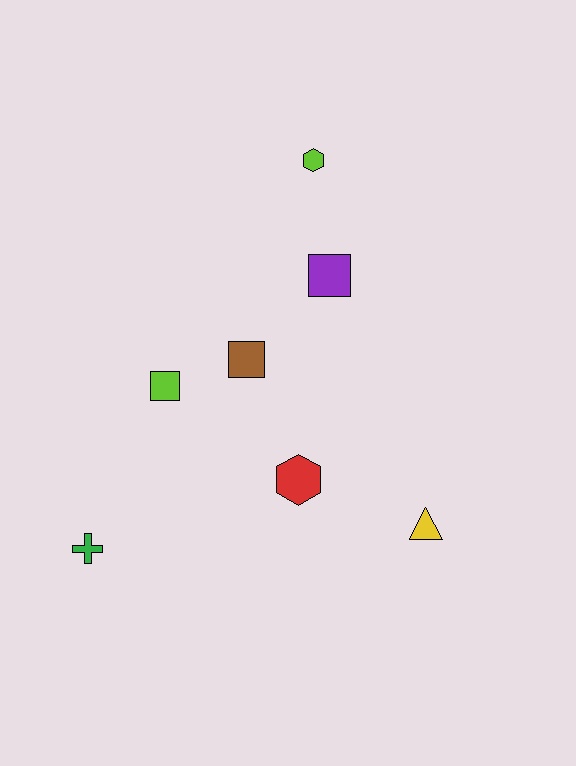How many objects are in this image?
There are 7 objects.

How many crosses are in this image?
There is 1 cross.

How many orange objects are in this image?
There are no orange objects.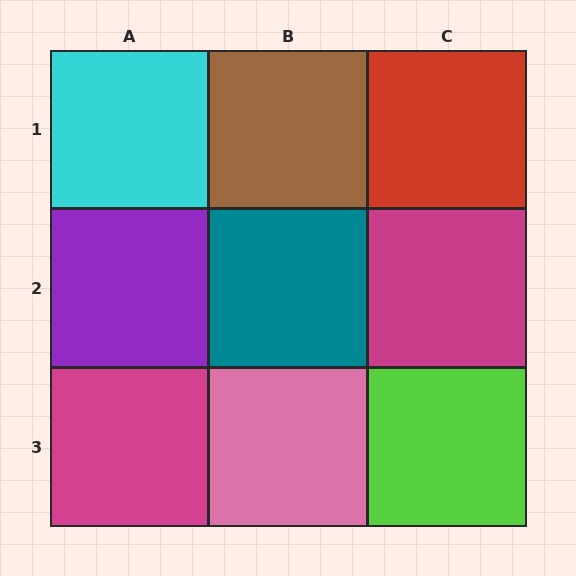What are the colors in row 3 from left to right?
Magenta, pink, lime.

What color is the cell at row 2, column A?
Purple.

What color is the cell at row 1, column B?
Brown.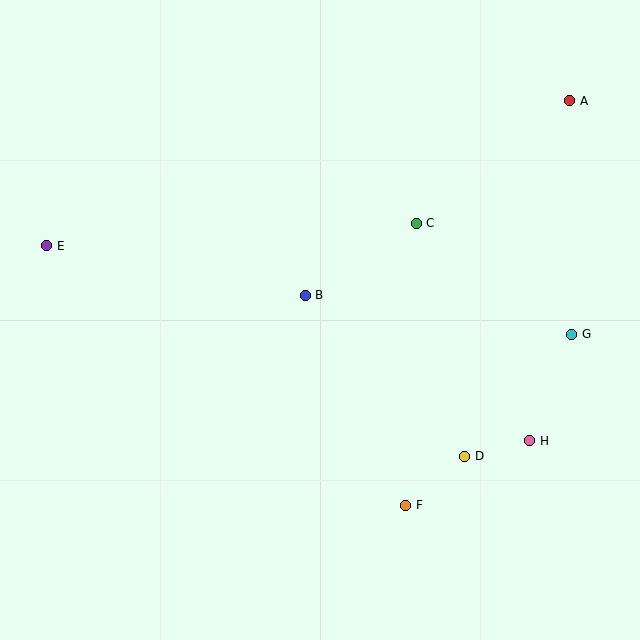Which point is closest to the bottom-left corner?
Point E is closest to the bottom-left corner.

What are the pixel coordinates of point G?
Point G is at (572, 334).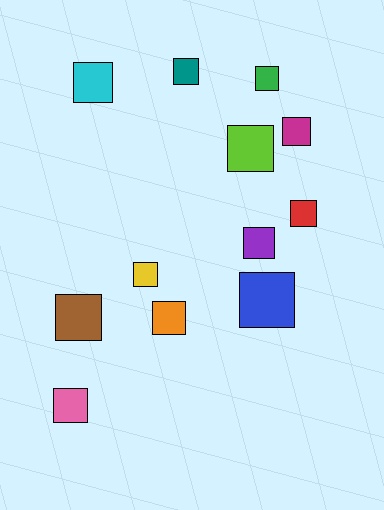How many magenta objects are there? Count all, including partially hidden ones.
There is 1 magenta object.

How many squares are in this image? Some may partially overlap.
There are 12 squares.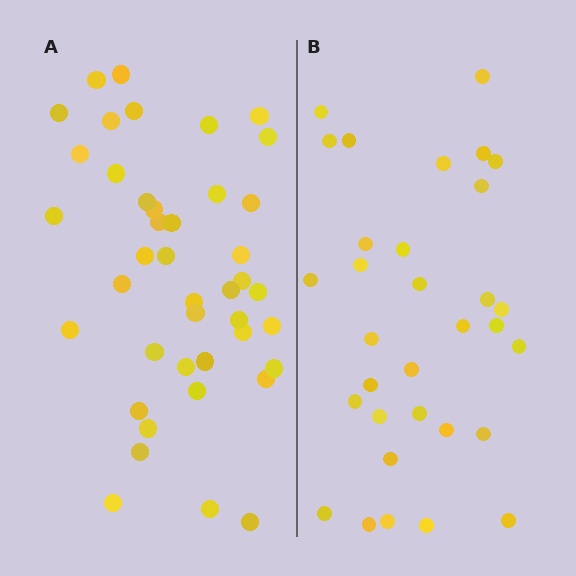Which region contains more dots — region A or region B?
Region A (the left region) has more dots.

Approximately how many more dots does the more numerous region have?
Region A has roughly 10 or so more dots than region B.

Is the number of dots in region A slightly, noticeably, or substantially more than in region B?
Region A has noticeably more, but not dramatically so. The ratio is roughly 1.3 to 1.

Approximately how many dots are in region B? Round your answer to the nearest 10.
About 30 dots. (The exact count is 32, which rounds to 30.)